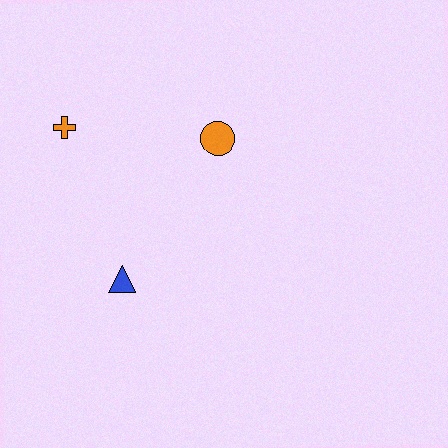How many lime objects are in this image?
There are no lime objects.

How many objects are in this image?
There are 3 objects.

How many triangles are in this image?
There is 1 triangle.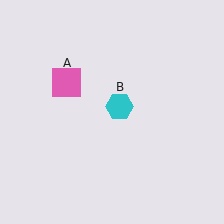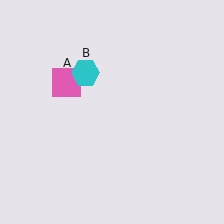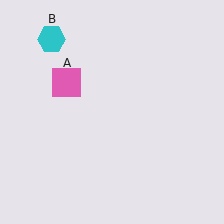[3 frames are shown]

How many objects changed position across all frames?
1 object changed position: cyan hexagon (object B).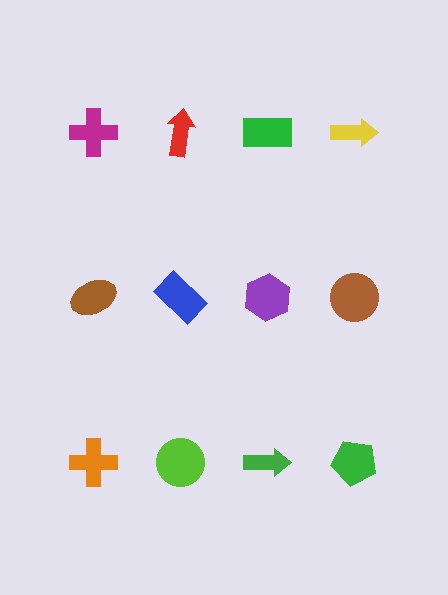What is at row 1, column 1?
A magenta cross.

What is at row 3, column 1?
An orange cross.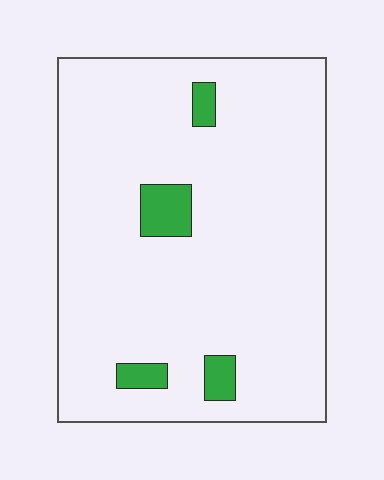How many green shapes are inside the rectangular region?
4.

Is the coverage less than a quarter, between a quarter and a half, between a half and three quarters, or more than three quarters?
Less than a quarter.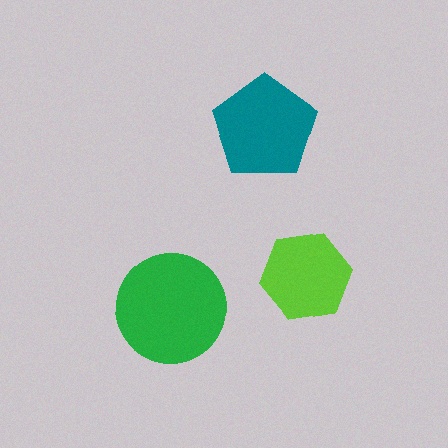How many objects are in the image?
There are 3 objects in the image.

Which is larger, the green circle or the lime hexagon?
The green circle.